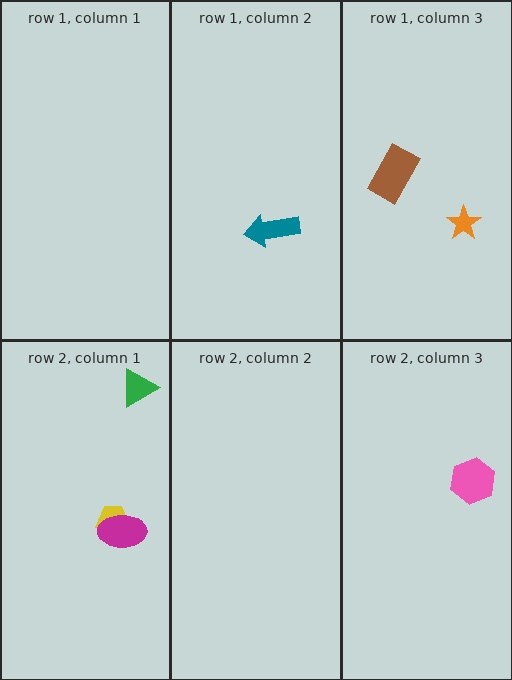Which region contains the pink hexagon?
The row 2, column 3 region.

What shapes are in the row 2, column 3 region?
The pink hexagon.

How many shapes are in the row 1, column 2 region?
1.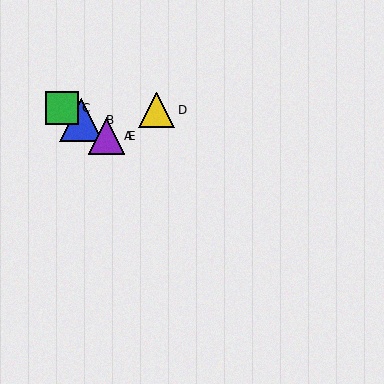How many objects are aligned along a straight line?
4 objects (A, B, C, E) are aligned along a straight line.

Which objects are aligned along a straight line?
Objects A, B, C, E are aligned along a straight line.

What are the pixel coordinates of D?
Object D is at (157, 110).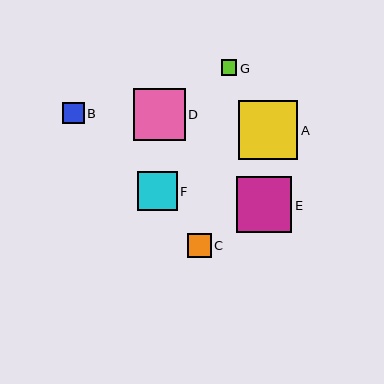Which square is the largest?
Square A is the largest with a size of approximately 60 pixels.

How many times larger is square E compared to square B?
Square E is approximately 2.6 times the size of square B.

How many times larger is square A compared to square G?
Square A is approximately 3.9 times the size of square G.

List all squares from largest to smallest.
From largest to smallest: A, E, D, F, C, B, G.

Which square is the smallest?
Square G is the smallest with a size of approximately 15 pixels.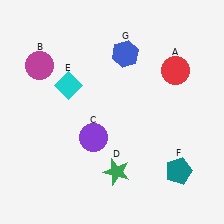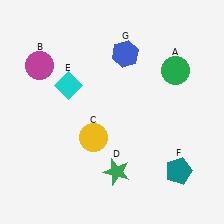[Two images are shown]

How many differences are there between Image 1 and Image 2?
There are 2 differences between the two images.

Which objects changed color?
A changed from red to green. C changed from purple to yellow.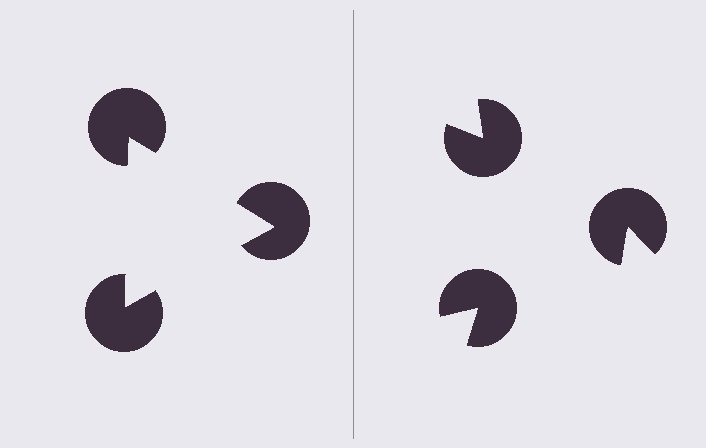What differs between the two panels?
The pac-man discs are positioned identically on both sides; only the wedge orientations differ. On the left they align to a triangle; on the right they are misaligned.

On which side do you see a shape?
An illusory triangle appears on the left side. On the right side the wedge cuts are rotated, so no coherent shape forms.